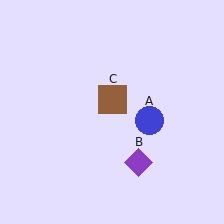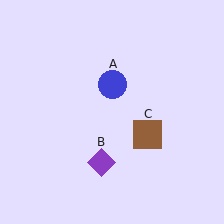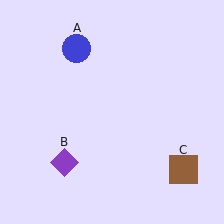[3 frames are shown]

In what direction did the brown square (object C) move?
The brown square (object C) moved down and to the right.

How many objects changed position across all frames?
3 objects changed position: blue circle (object A), purple diamond (object B), brown square (object C).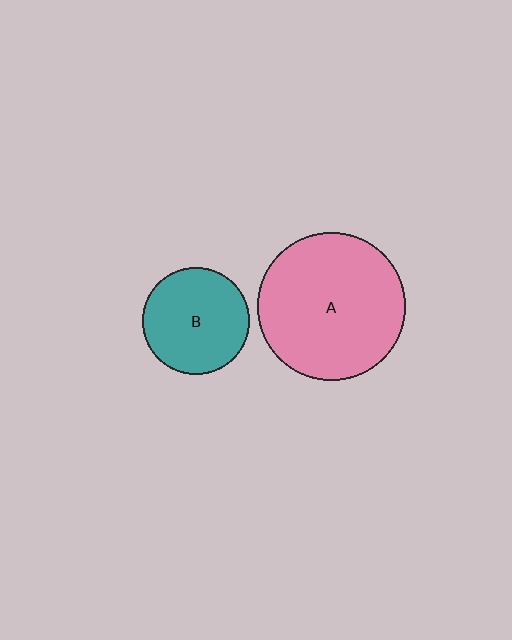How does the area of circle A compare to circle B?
Approximately 1.9 times.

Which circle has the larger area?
Circle A (pink).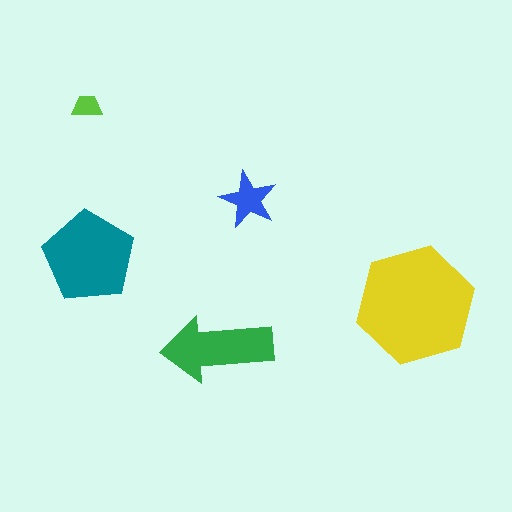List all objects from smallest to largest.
The lime trapezoid, the blue star, the green arrow, the teal pentagon, the yellow hexagon.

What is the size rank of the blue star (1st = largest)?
4th.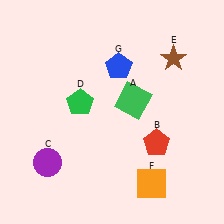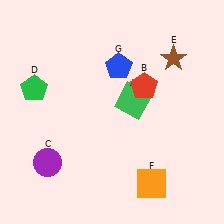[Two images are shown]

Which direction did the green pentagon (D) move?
The green pentagon (D) moved left.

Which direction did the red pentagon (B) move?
The red pentagon (B) moved up.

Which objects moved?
The objects that moved are: the red pentagon (B), the green pentagon (D).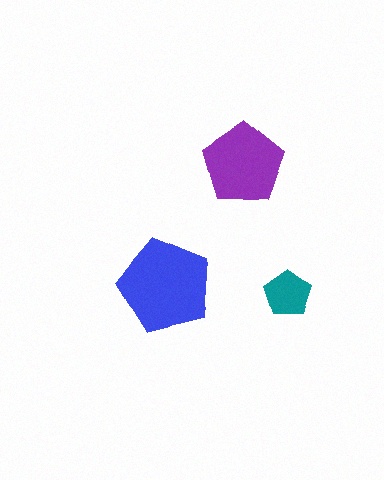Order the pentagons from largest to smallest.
the blue one, the purple one, the teal one.